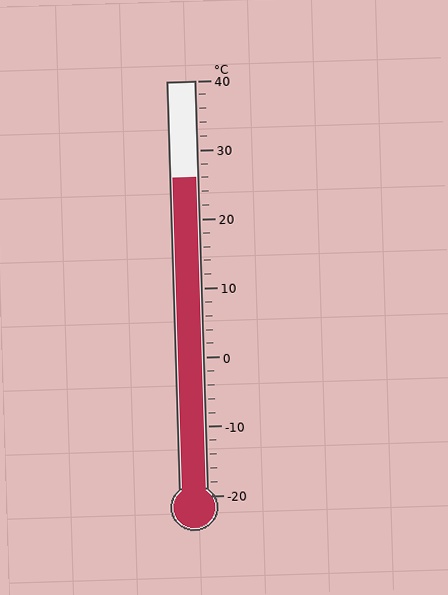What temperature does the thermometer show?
The thermometer shows approximately 26°C.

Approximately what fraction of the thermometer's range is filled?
The thermometer is filled to approximately 75% of its range.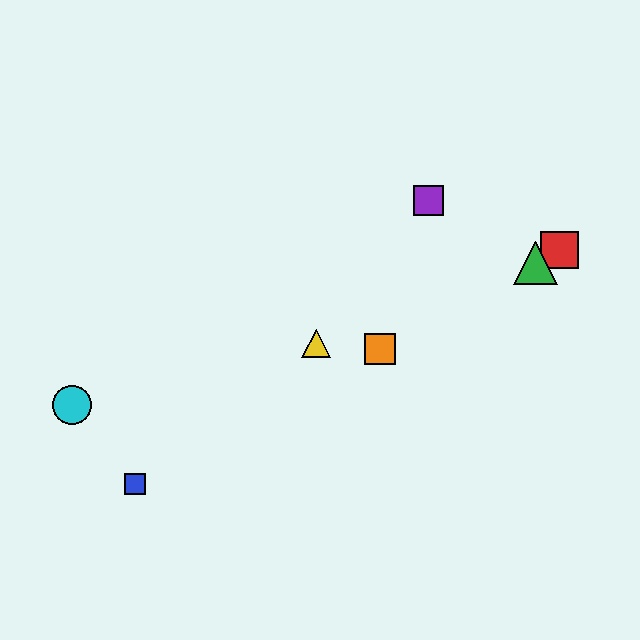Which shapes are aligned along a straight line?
The red square, the blue square, the green triangle, the orange square are aligned along a straight line.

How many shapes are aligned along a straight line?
4 shapes (the red square, the blue square, the green triangle, the orange square) are aligned along a straight line.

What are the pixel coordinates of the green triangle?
The green triangle is at (535, 263).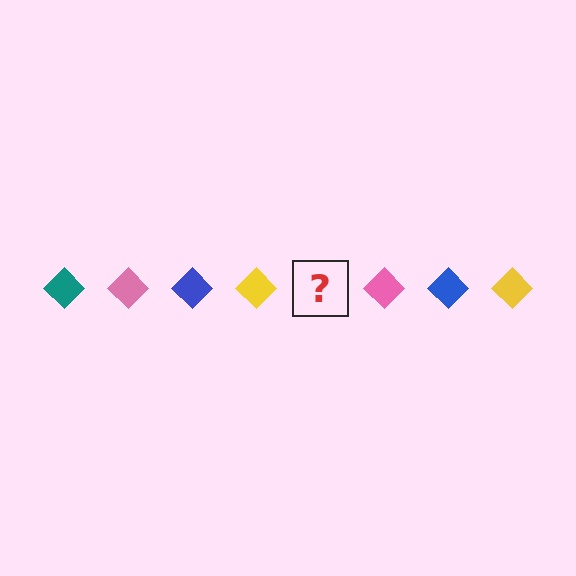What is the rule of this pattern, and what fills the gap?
The rule is that the pattern cycles through teal, pink, blue, yellow diamonds. The gap should be filled with a teal diamond.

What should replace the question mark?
The question mark should be replaced with a teal diamond.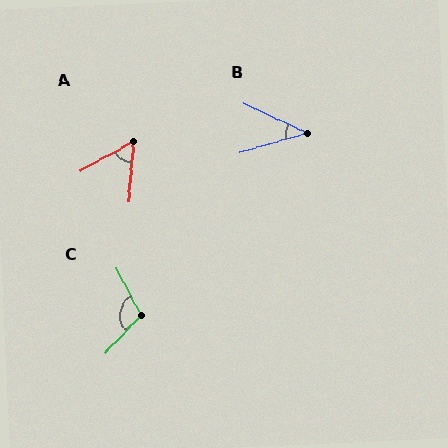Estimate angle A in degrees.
Approximately 56 degrees.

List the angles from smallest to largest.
B (41°), A (56°), C (110°).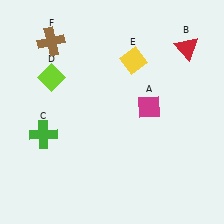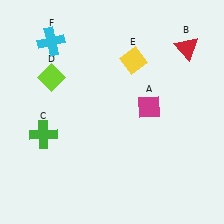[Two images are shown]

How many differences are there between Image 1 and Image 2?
There is 1 difference between the two images.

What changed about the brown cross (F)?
In Image 1, F is brown. In Image 2, it changed to cyan.